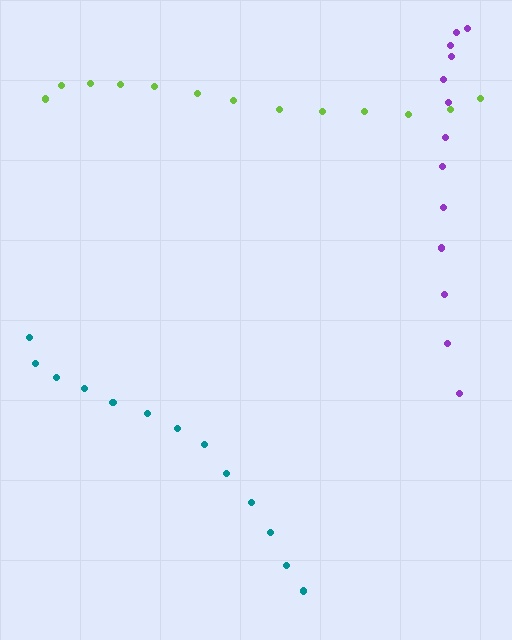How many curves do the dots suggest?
There are 3 distinct paths.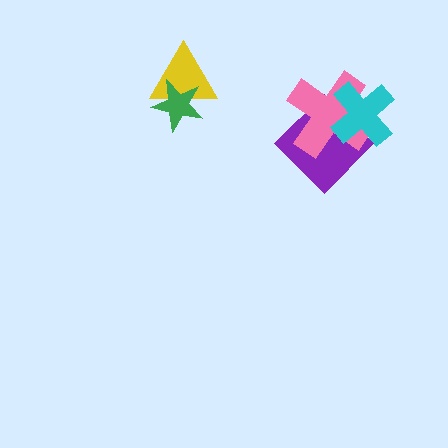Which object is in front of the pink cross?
The cyan cross is in front of the pink cross.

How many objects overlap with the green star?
1 object overlaps with the green star.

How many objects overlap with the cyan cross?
2 objects overlap with the cyan cross.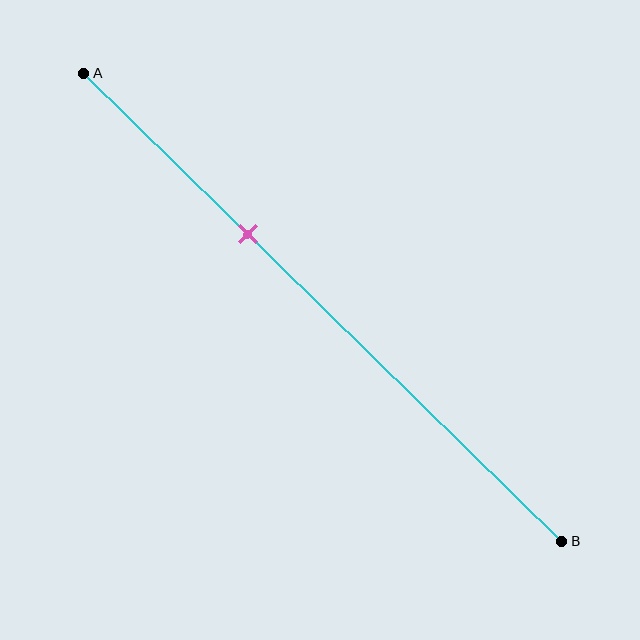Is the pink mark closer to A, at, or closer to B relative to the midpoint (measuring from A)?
The pink mark is closer to point A than the midpoint of segment AB.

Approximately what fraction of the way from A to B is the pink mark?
The pink mark is approximately 35% of the way from A to B.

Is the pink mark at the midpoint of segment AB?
No, the mark is at about 35% from A, not at the 50% midpoint.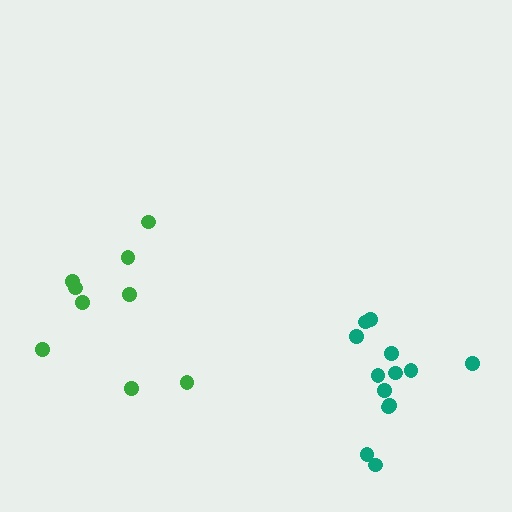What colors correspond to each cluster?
The clusters are colored: green, teal.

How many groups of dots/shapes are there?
There are 2 groups.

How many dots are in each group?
Group 1: 9 dots, Group 2: 13 dots (22 total).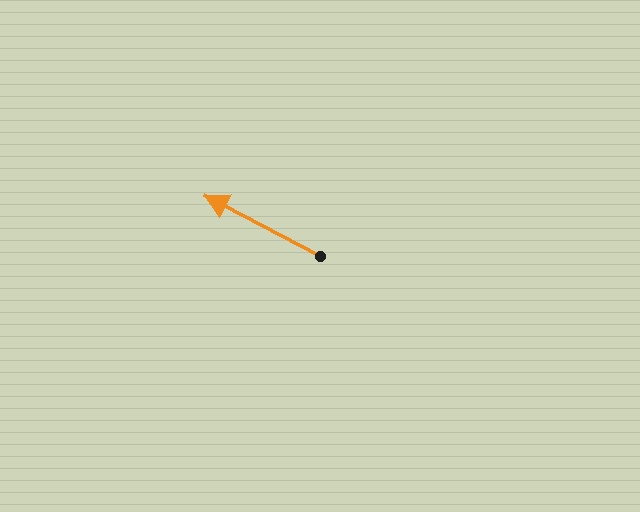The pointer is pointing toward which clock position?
Roughly 10 o'clock.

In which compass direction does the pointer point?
Northwest.